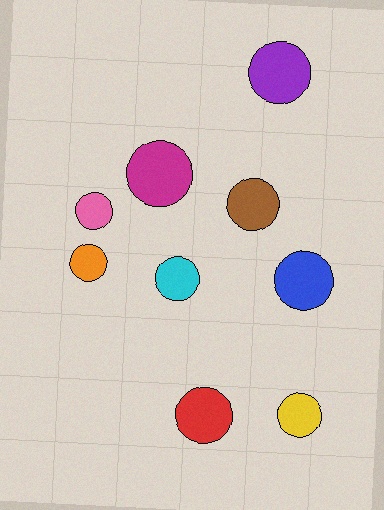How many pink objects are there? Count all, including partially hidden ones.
There is 1 pink object.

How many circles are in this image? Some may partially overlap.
There are 9 circles.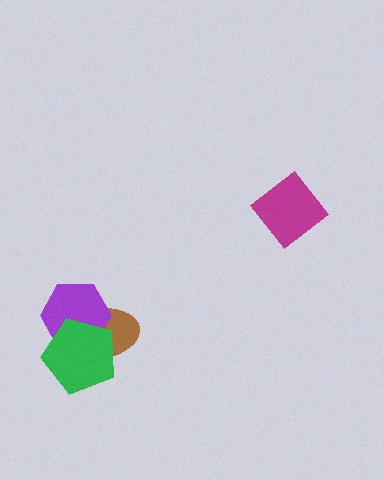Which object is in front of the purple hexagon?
The green pentagon is in front of the purple hexagon.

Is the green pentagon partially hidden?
No, no other shape covers it.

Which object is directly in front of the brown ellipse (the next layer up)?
The purple hexagon is directly in front of the brown ellipse.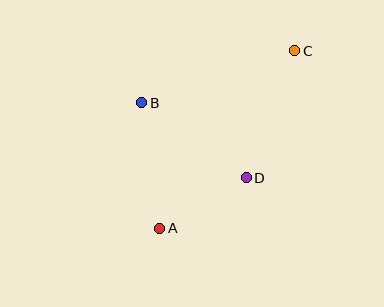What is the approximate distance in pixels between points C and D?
The distance between C and D is approximately 136 pixels.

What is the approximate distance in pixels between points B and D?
The distance between B and D is approximately 129 pixels.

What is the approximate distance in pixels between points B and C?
The distance between B and C is approximately 162 pixels.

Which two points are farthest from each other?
Points A and C are farthest from each other.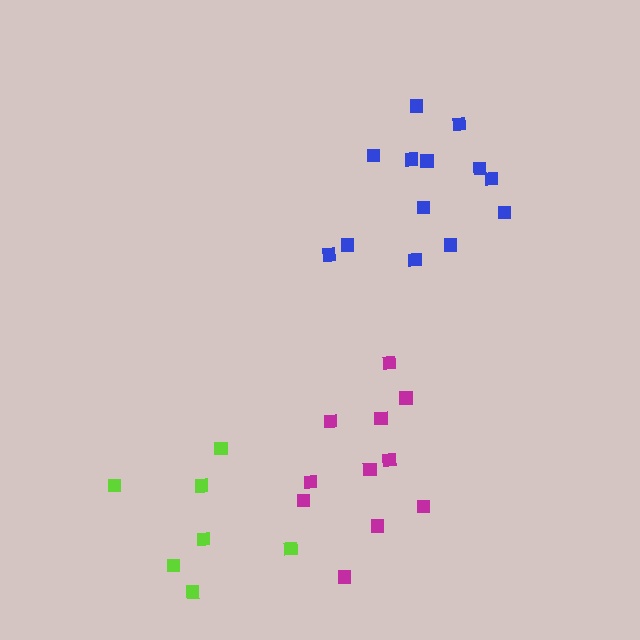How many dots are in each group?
Group 1: 7 dots, Group 2: 11 dots, Group 3: 13 dots (31 total).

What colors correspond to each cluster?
The clusters are colored: lime, magenta, blue.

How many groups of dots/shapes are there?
There are 3 groups.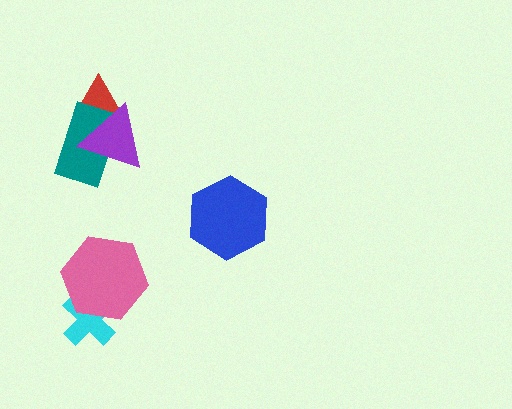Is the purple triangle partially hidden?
No, no other shape covers it.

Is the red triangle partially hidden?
Yes, it is partially covered by another shape.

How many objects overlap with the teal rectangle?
2 objects overlap with the teal rectangle.